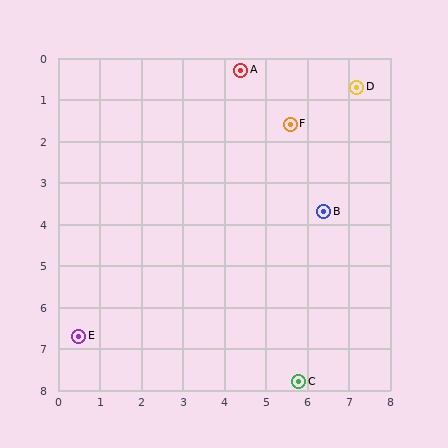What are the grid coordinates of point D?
Point D is at approximately (7.2, 0.7).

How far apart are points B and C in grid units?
Points B and C are about 4.1 grid units apart.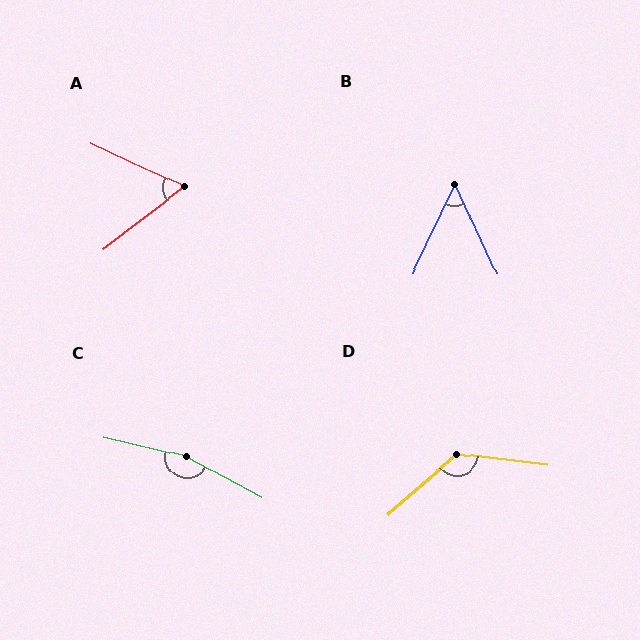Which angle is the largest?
C, at approximately 165 degrees.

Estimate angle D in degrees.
Approximately 132 degrees.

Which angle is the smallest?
B, at approximately 50 degrees.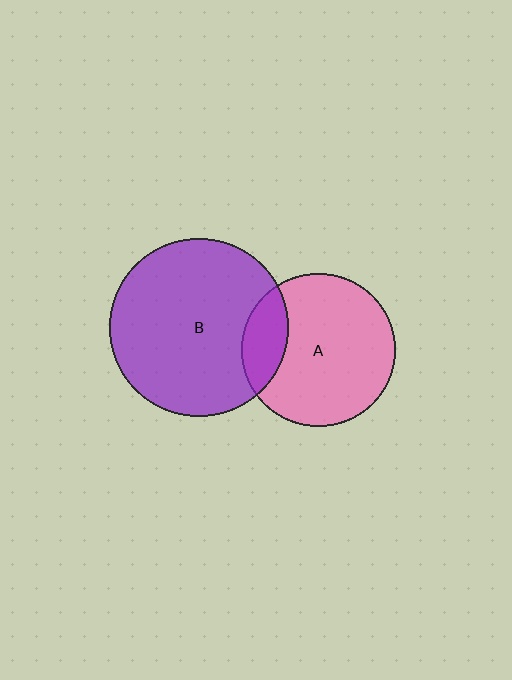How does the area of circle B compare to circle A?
Approximately 1.3 times.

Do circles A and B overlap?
Yes.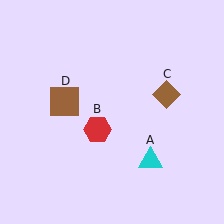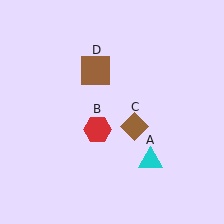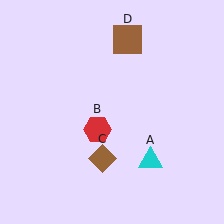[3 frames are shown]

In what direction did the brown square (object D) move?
The brown square (object D) moved up and to the right.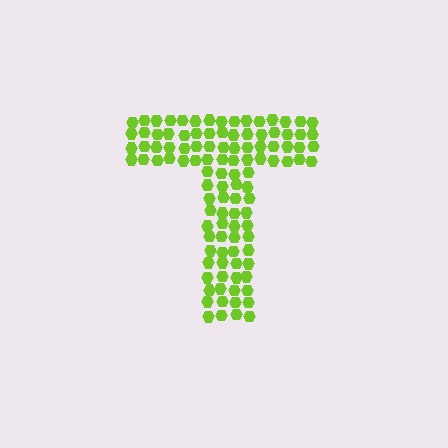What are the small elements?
The small elements are hexagons.